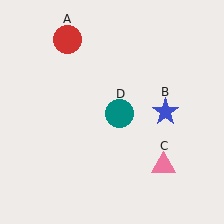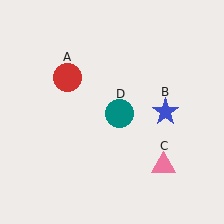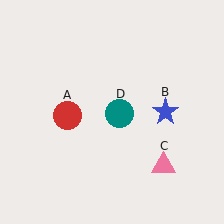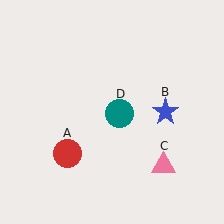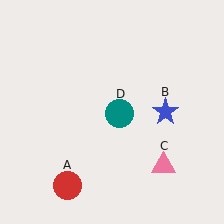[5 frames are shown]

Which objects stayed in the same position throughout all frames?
Blue star (object B) and pink triangle (object C) and teal circle (object D) remained stationary.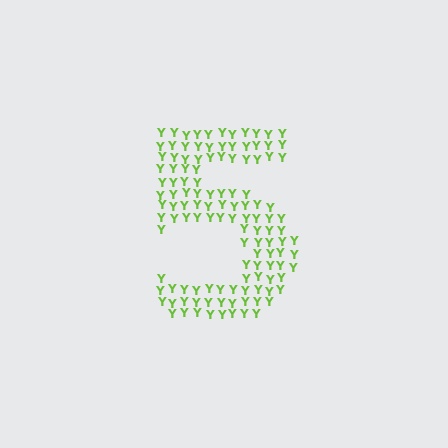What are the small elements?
The small elements are letter Y's.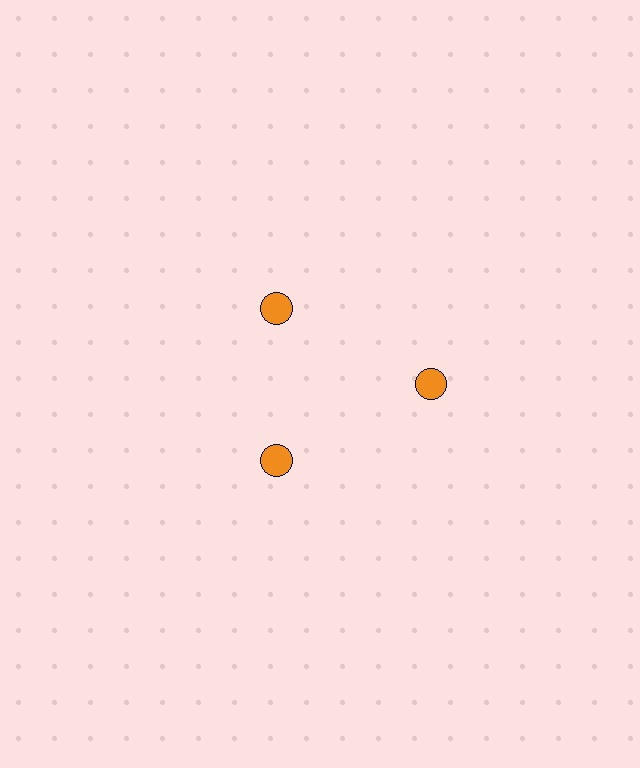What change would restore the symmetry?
The symmetry would be restored by moving it inward, back onto the ring so that all 3 circles sit at equal angles and equal distance from the center.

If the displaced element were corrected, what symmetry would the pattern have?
It would have 3-fold rotational symmetry — the pattern would map onto itself every 120 degrees.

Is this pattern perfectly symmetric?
No. The 3 orange circles are arranged in a ring, but one element near the 3 o'clock position is pushed outward from the center, breaking the 3-fold rotational symmetry.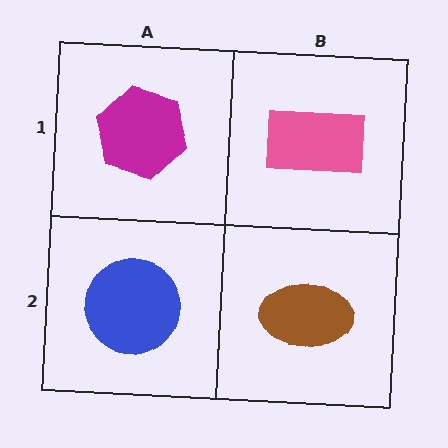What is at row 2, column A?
A blue circle.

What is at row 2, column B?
A brown ellipse.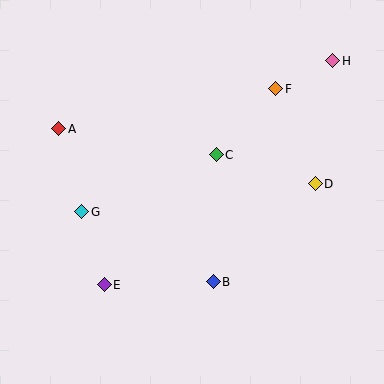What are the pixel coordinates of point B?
Point B is at (213, 282).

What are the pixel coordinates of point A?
Point A is at (59, 129).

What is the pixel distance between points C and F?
The distance between C and F is 89 pixels.